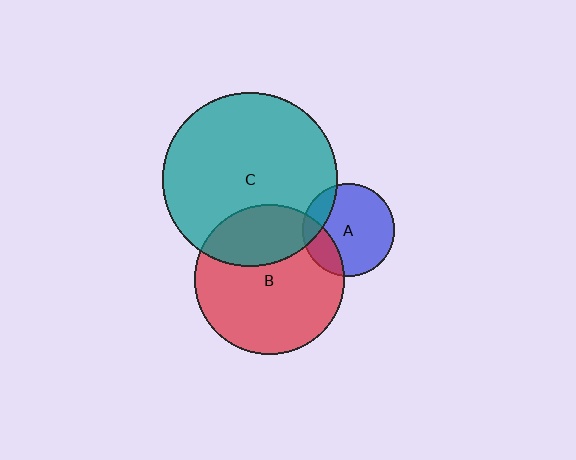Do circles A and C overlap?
Yes.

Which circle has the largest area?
Circle C (teal).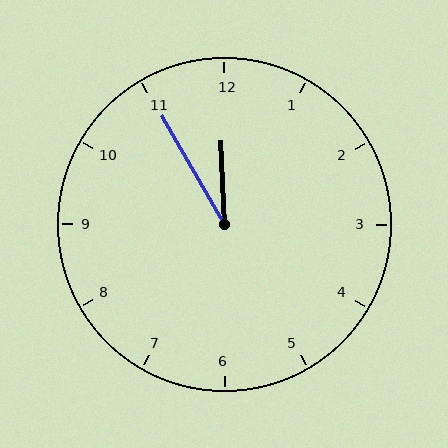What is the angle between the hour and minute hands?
Approximately 28 degrees.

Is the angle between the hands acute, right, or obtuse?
It is acute.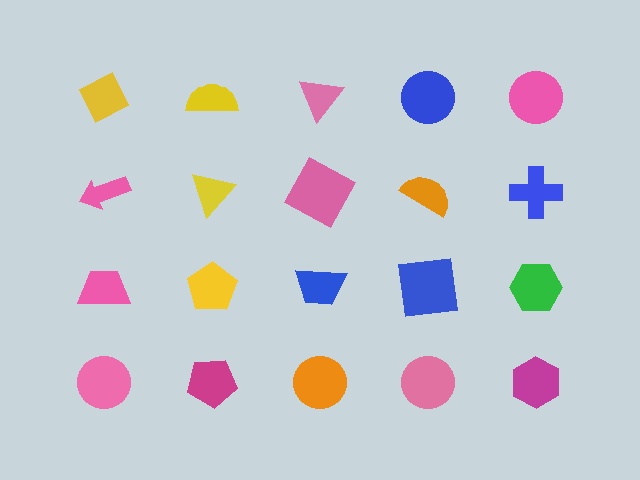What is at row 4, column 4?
A pink circle.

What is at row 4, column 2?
A magenta pentagon.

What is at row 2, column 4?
An orange semicircle.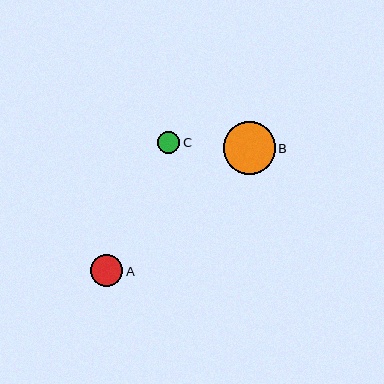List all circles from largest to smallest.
From largest to smallest: B, A, C.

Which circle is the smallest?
Circle C is the smallest with a size of approximately 23 pixels.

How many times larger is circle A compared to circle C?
Circle A is approximately 1.4 times the size of circle C.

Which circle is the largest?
Circle B is the largest with a size of approximately 52 pixels.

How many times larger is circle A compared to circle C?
Circle A is approximately 1.4 times the size of circle C.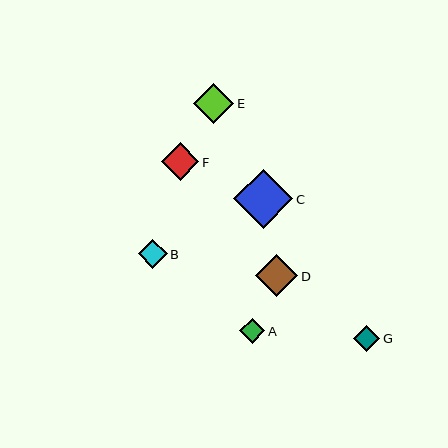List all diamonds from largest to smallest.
From largest to smallest: C, D, E, F, B, G, A.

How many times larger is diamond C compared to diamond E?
Diamond C is approximately 1.5 times the size of diamond E.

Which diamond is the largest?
Diamond C is the largest with a size of approximately 59 pixels.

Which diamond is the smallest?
Diamond A is the smallest with a size of approximately 26 pixels.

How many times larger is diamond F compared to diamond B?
Diamond F is approximately 1.3 times the size of diamond B.